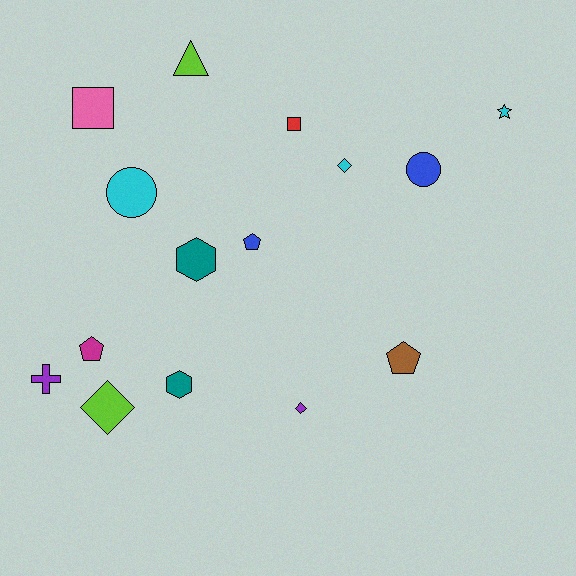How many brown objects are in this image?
There is 1 brown object.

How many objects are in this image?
There are 15 objects.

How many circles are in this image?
There are 2 circles.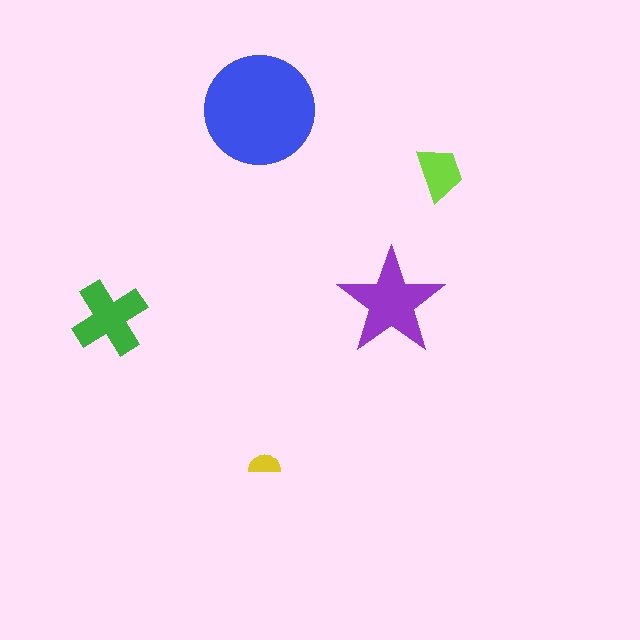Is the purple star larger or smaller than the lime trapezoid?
Larger.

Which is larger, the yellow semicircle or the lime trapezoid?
The lime trapezoid.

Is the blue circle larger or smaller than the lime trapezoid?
Larger.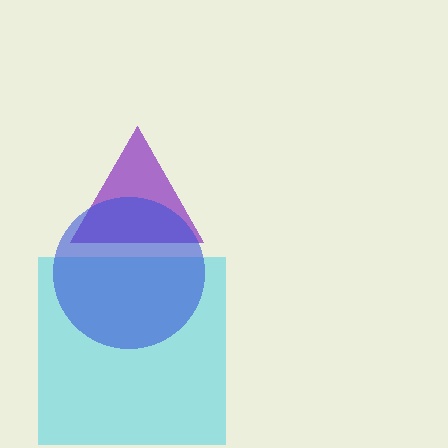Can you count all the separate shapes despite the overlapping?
Yes, there are 3 separate shapes.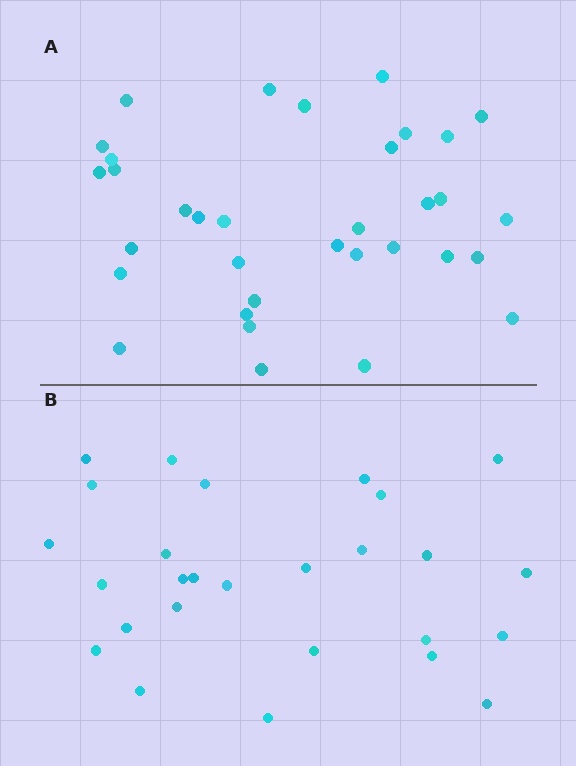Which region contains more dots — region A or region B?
Region A (the top region) has more dots.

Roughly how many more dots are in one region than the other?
Region A has roughly 8 or so more dots than region B.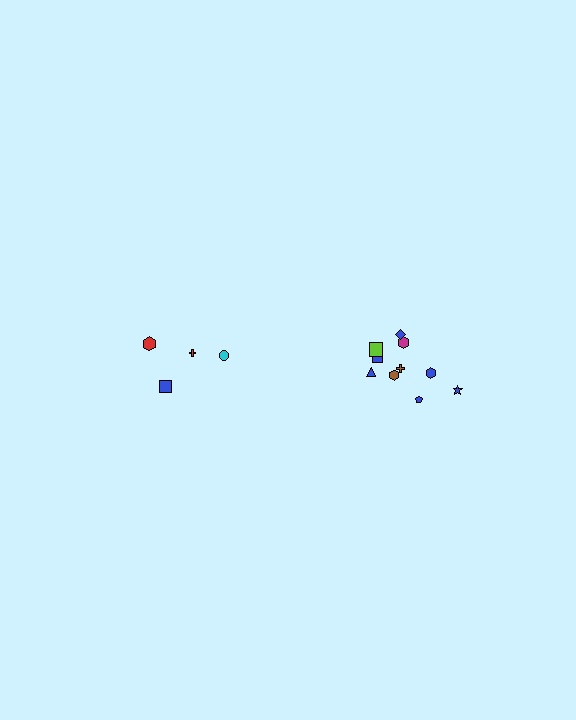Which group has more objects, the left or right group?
The right group.